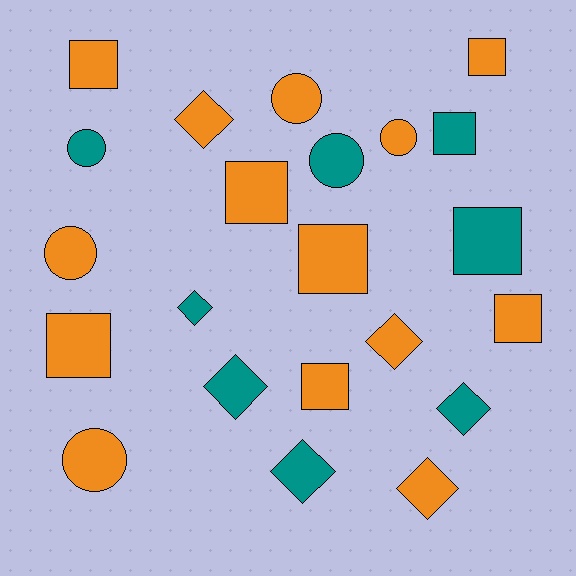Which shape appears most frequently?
Square, with 9 objects.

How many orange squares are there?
There are 7 orange squares.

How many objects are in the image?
There are 22 objects.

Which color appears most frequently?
Orange, with 14 objects.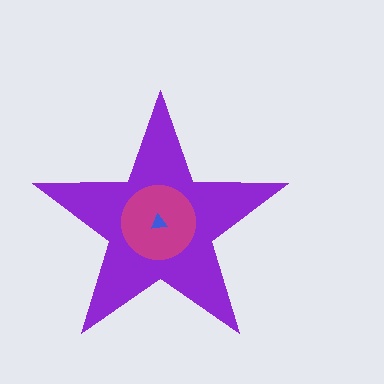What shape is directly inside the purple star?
The magenta circle.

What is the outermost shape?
The purple star.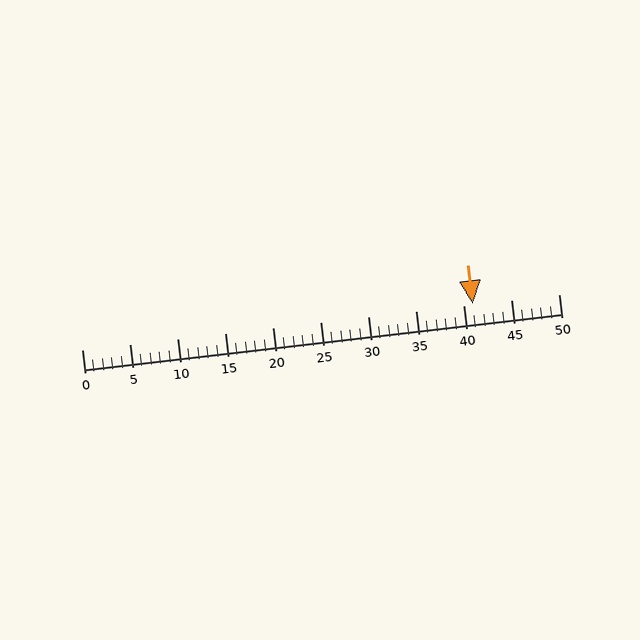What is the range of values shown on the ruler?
The ruler shows values from 0 to 50.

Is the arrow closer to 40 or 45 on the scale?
The arrow is closer to 40.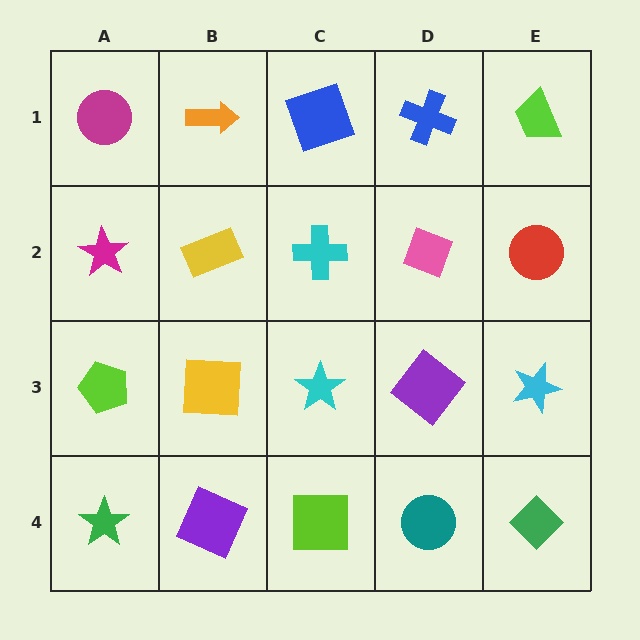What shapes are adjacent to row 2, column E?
A lime trapezoid (row 1, column E), a cyan star (row 3, column E), a pink diamond (row 2, column D).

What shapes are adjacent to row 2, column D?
A blue cross (row 1, column D), a purple diamond (row 3, column D), a cyan cross (row 2, column C), a red circle (row 2, column E).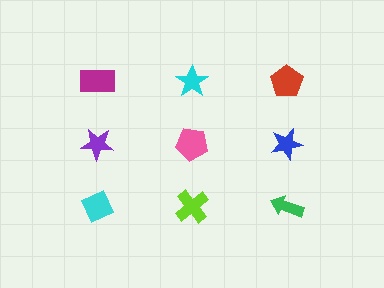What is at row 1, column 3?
A red pentagon.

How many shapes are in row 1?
3 shapes.